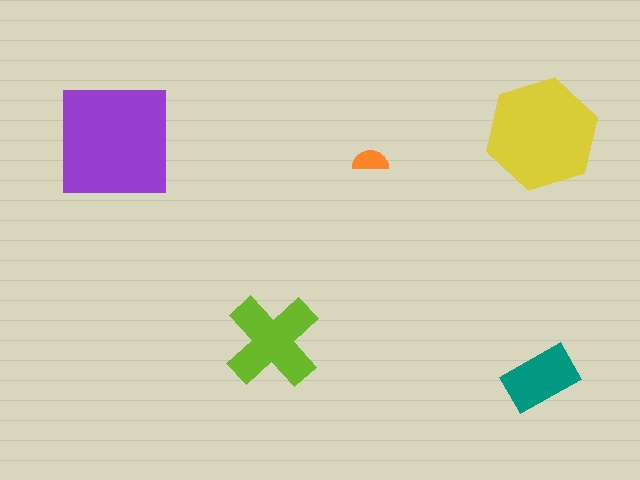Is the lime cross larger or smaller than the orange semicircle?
Larger.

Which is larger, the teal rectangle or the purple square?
The purple square.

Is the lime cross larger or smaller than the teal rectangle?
Larger.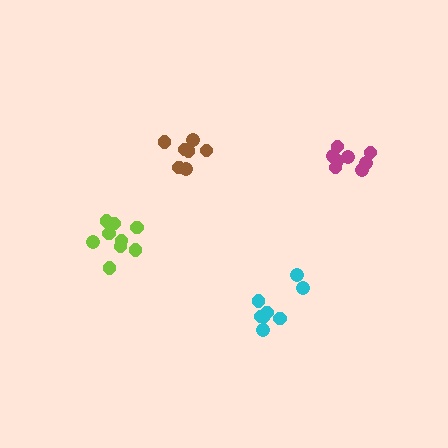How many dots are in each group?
Group 1: 8 dots, Group 2: 7 dots, Group 3: 8 dots, Group 4: 9 dots (32 total).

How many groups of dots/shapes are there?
There are 4 groups.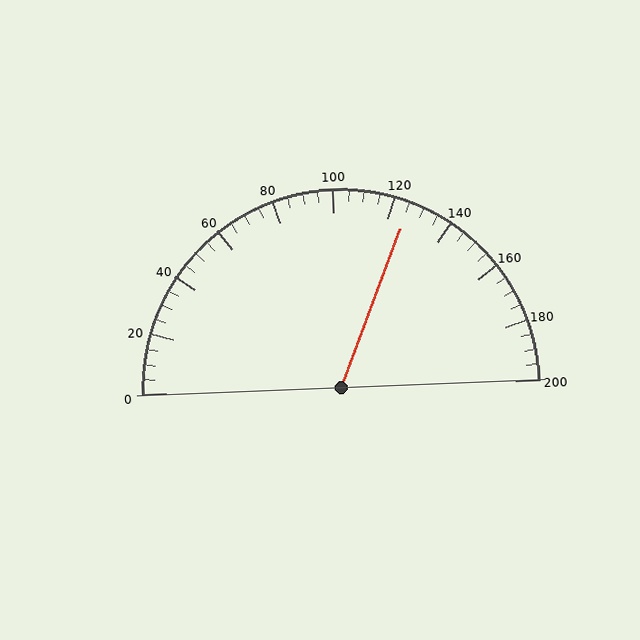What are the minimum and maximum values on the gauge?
The gauge ranges from 0 to 200.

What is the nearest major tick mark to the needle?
The nearest major tick mark is 120.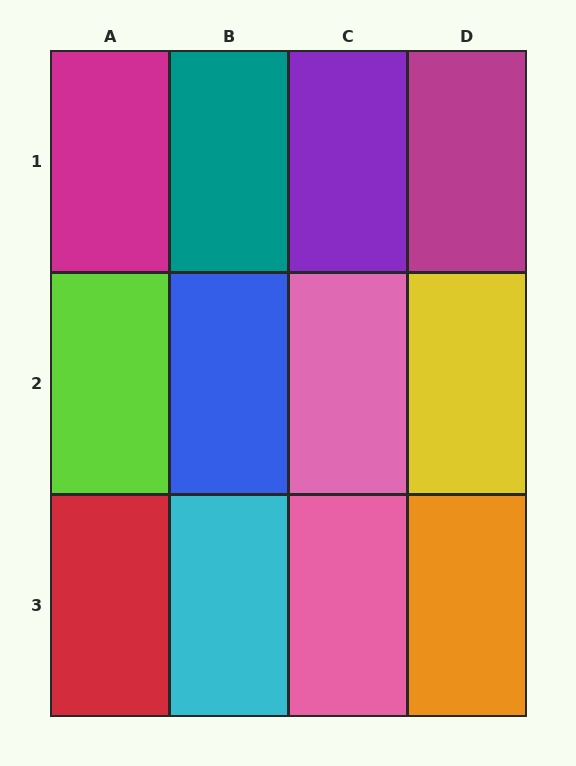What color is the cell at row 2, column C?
Pink.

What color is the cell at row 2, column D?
Yellow.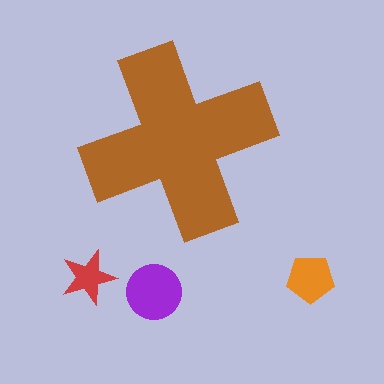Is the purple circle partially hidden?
No, the purple circle is fully visible.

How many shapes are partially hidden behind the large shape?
0 shapes are partially hidden.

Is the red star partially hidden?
No, the red star is fully visible.